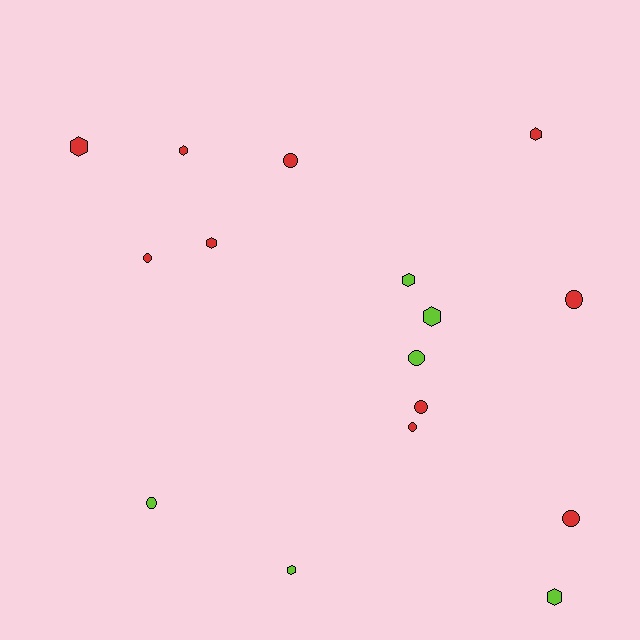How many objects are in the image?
There are 16 objects.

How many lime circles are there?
There are 2 lime circles.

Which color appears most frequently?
Red, with 10 objects.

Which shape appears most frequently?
Circle, with 8 objects.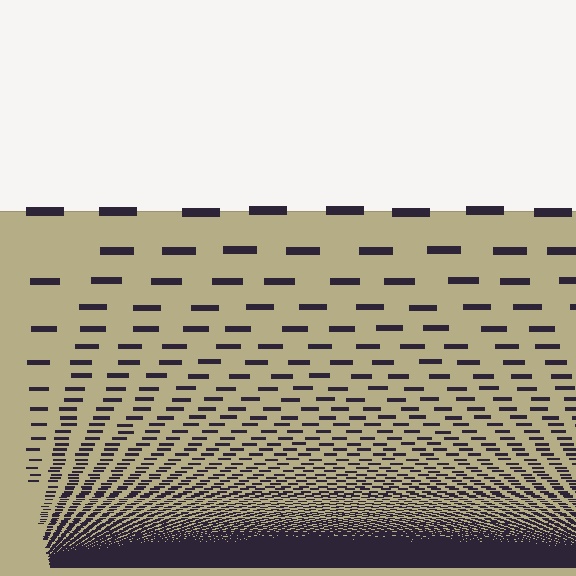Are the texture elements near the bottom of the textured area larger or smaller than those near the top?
Smaller. The gradient is inverted — elements near the bottom are smaller and denser.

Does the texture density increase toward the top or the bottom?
Density increases toward the bottom.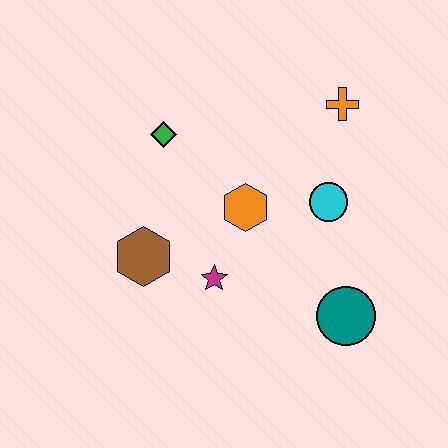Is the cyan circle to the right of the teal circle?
No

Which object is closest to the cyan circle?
The orange hexagon is closest to the cyan circle.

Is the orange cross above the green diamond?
Yes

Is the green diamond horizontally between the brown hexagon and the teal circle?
Yes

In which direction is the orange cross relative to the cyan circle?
The orange cross is above the cyan circle.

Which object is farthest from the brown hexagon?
The orange cross is farthest from the brown hexagon.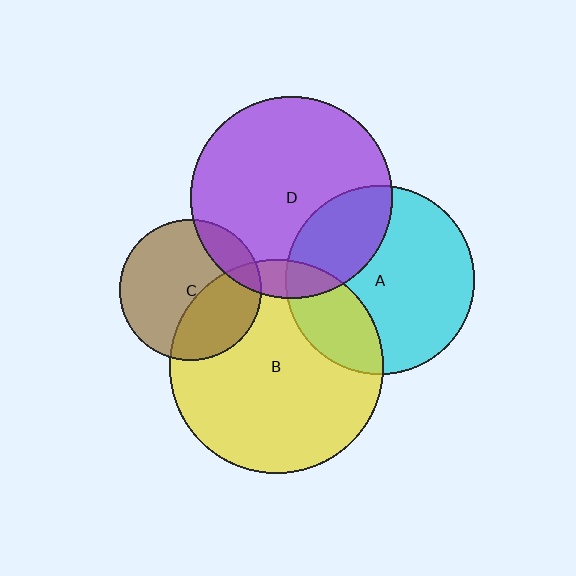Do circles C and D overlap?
Yes.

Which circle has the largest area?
Circle B (yellow).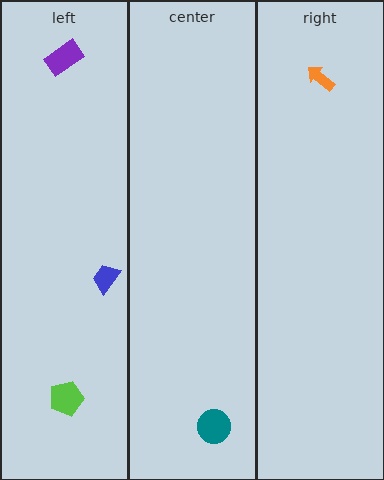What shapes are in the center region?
The teal circle.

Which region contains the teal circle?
The center region.